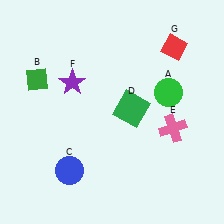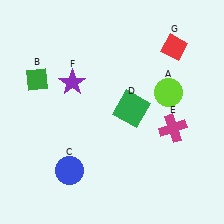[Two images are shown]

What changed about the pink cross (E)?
In Image 1, E is pink. In Image 2, it changed to magenta.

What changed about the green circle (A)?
In Image 1, A is green. In Image 2, it changed to lime.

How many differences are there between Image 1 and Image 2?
There are 2 differences between the two images.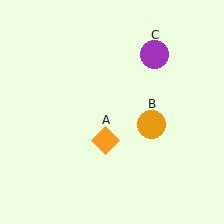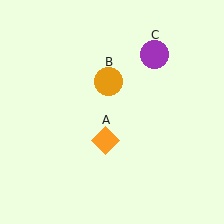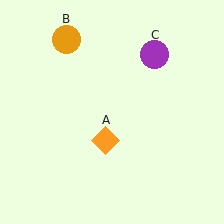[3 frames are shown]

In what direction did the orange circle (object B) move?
The orange circle (object B) moved up and to the left.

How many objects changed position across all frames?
1 object changed position: orange circle (object B).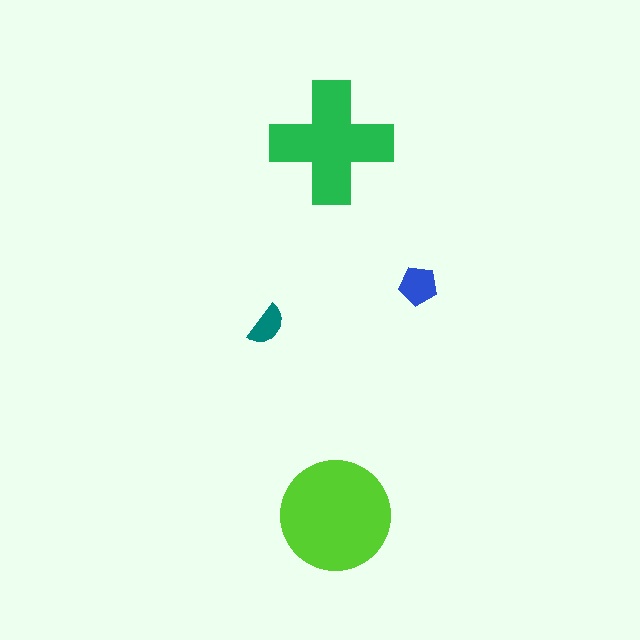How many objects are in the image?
There are 4 objects in the image.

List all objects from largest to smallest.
The lime circle, the green cross, the blue pentagon, the teal semicircle.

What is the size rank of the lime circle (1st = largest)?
1st.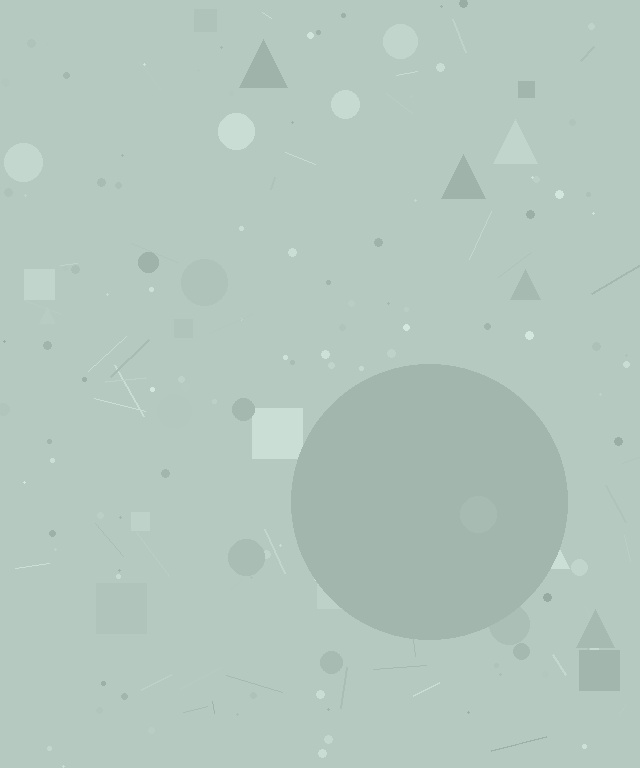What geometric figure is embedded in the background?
A circle is embedded in the background.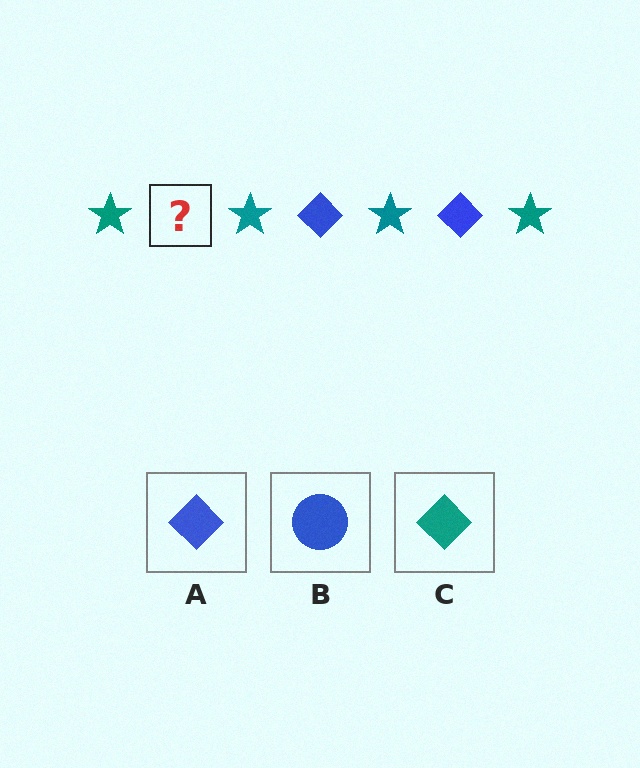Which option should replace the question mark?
Option A.